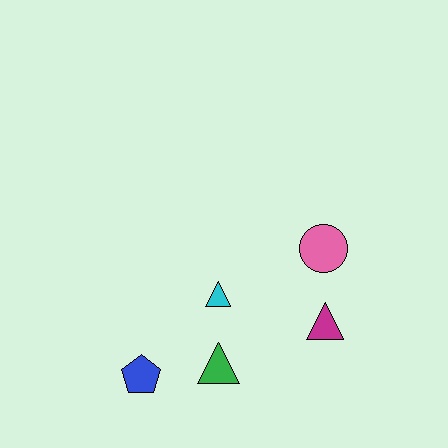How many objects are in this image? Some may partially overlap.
There are 5 objects.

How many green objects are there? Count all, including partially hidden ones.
There is 1 green object.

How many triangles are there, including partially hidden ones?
There are 3 triangles.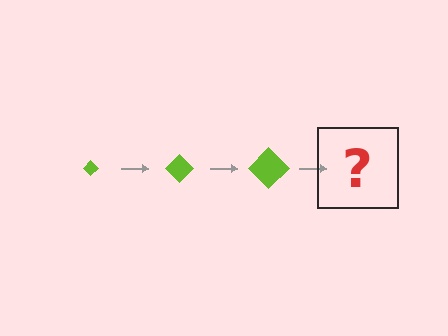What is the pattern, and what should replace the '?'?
The pattern is that the diamond gets progressively larger each step. The '?' should be a lime diamond, larger than the previous one.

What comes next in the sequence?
The next element should be a lime diamond, larger than the previous one.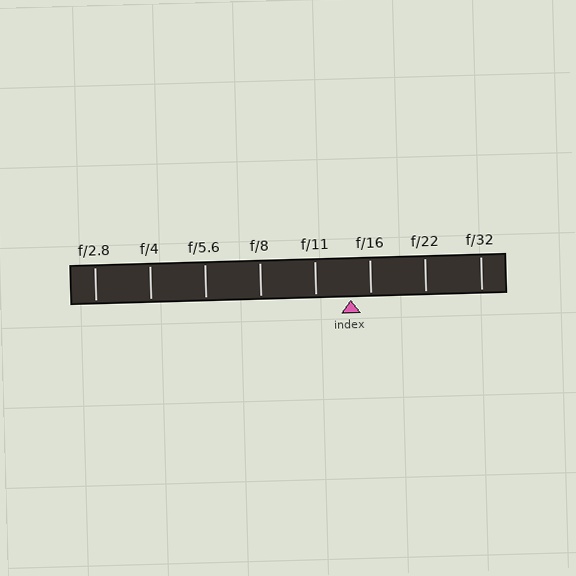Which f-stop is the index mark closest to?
The index mark is closest to f/16.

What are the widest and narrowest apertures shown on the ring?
The widest aperture shown is f/2.8 and the narrowest is f/32.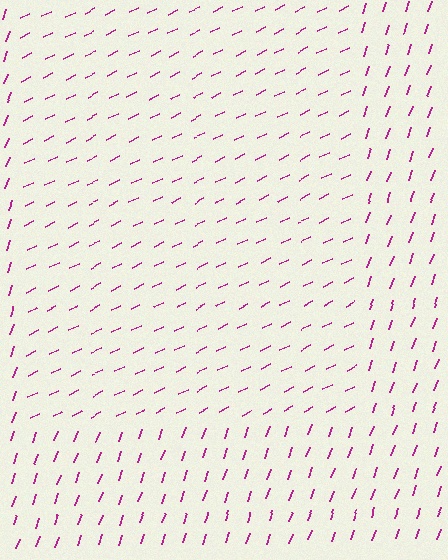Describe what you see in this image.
The image is filled with small magenta line segments. A rectangle region in the image has lines oriented differently from the surrounding lines, creating a visible texture boundary.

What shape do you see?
I see a rectangle.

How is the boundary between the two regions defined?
The boundary is defined purely by a change in line orientation (approximately 45 degrees difference). All lines are the same color and thickness.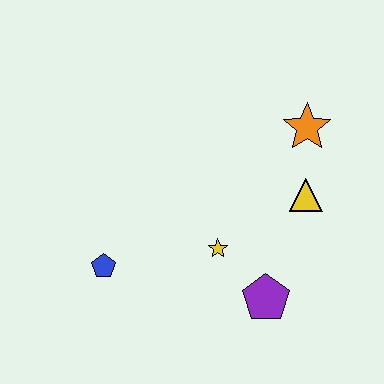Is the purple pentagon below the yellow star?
Yes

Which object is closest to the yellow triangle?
The orange star is closest to the yellow triangle.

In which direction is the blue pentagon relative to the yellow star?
The blue pentagon is to the left of the yellow star.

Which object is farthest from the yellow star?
The orange star is farthest from the yellow star.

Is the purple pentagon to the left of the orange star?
Yes